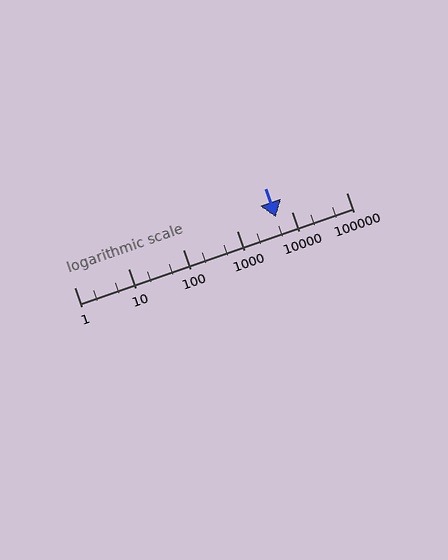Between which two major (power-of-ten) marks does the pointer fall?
The pointer is between 1000 and 10000.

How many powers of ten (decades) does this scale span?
The scale spans 5 decades, from 1 to 100000.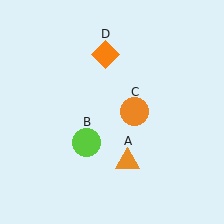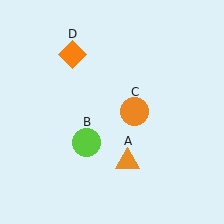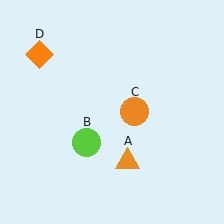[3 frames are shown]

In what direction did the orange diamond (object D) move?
The orange diamond (object D) moved left.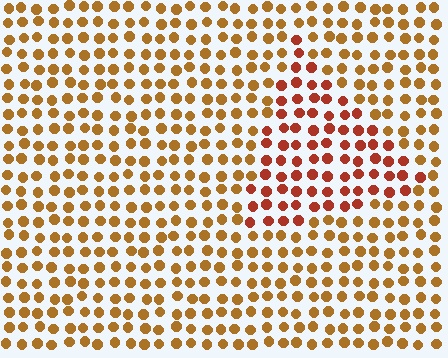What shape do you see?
I see a triangle.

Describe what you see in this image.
The image is filled with small brown elements in a uniform arrangement. A triangle-shaped region is visible where the elements are tinted to a slightly different hue, forming a subtle color boundary.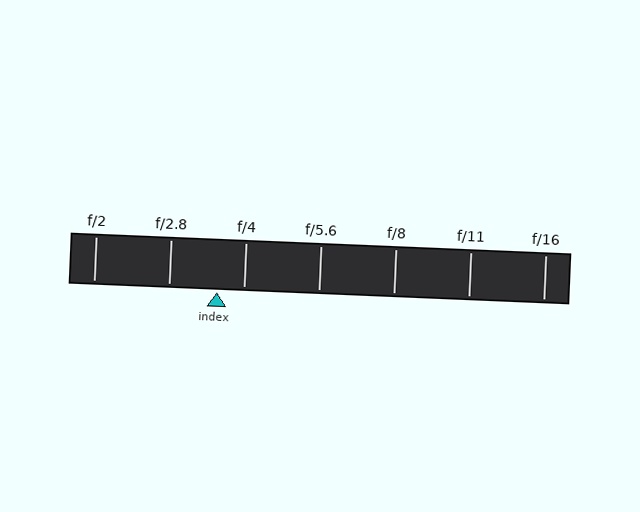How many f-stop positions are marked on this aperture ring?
There are 7 f-stop positions marked.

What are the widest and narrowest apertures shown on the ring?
The widest aperture shown is f/2 and the narrowest is f/16.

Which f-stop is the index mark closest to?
The index mark is closest to f/4.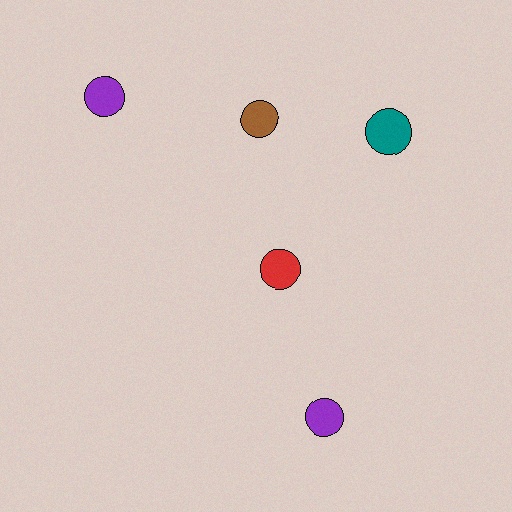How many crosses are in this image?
There are no crosses.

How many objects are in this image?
There are 5 objects.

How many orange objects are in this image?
There are no orange objects.